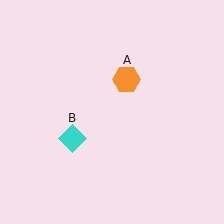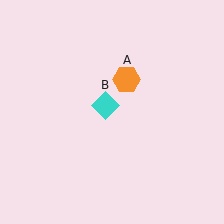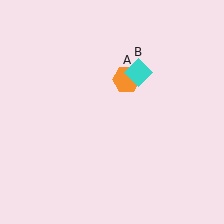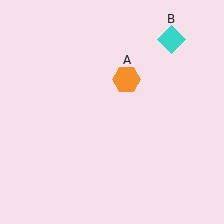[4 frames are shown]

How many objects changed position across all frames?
1 object changed position: cyan diamond (object B).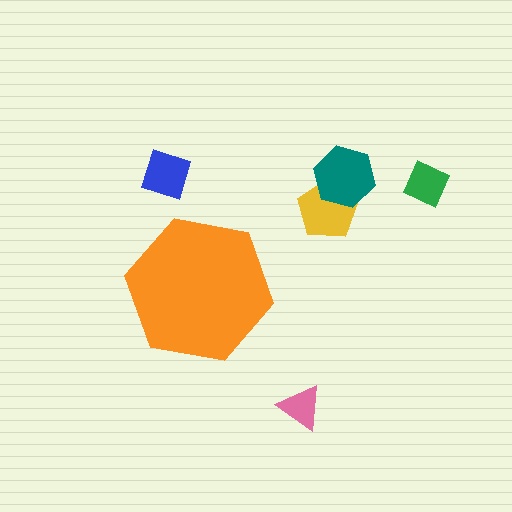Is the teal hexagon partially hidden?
No, the teal hexagon is fully visible.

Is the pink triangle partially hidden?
No, the pink triangle is fully visible.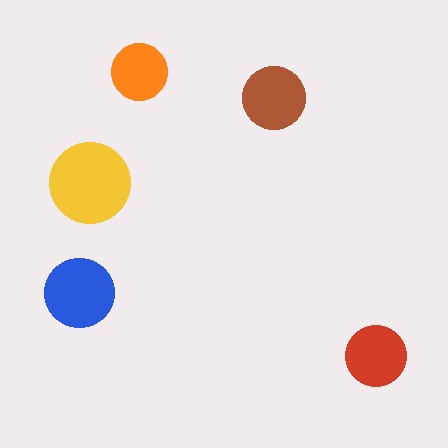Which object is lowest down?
The red circle is bottommost.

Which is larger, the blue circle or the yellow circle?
The yellow one.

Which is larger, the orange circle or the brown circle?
The brown one.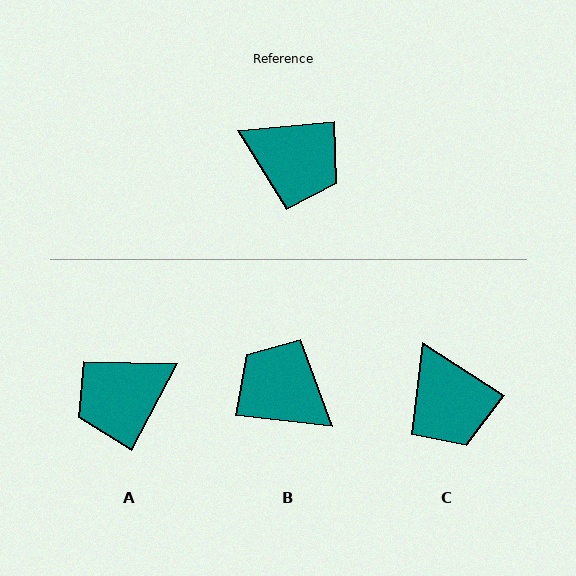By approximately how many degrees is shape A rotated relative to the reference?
Approximately 123 degrees clockwise.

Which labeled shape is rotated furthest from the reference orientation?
B, about 168 degrees away.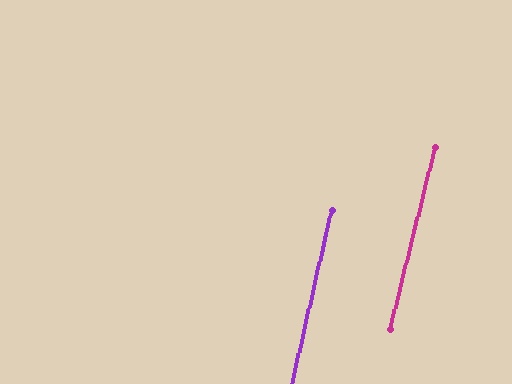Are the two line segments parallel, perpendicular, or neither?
Parallel — their directions differ by only 1.1°.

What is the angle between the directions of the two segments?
Approximately 1 degree.